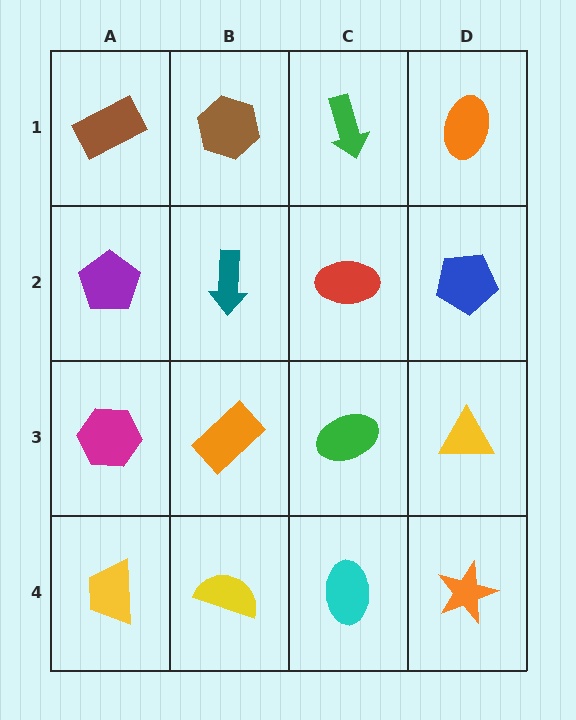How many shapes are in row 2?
4 shapes.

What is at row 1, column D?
An orange ellipse.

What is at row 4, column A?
A yellow trapezoid.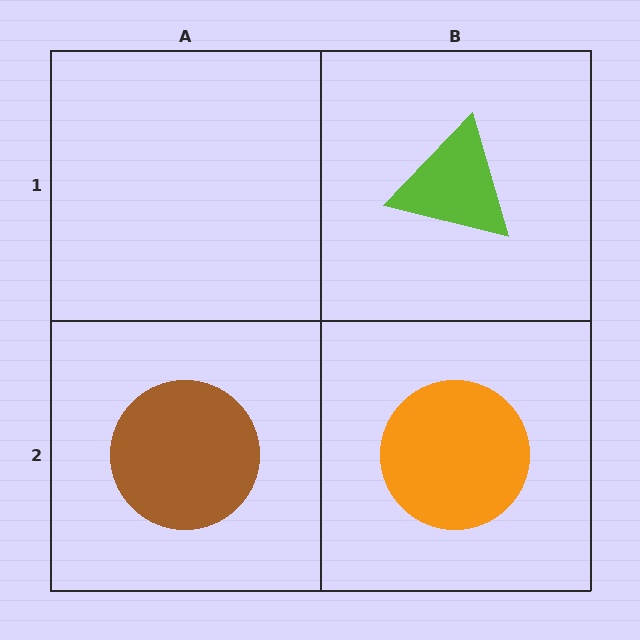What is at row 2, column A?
A brown circle.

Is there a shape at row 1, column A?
No, that cell is empty.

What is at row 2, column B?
An orange circle.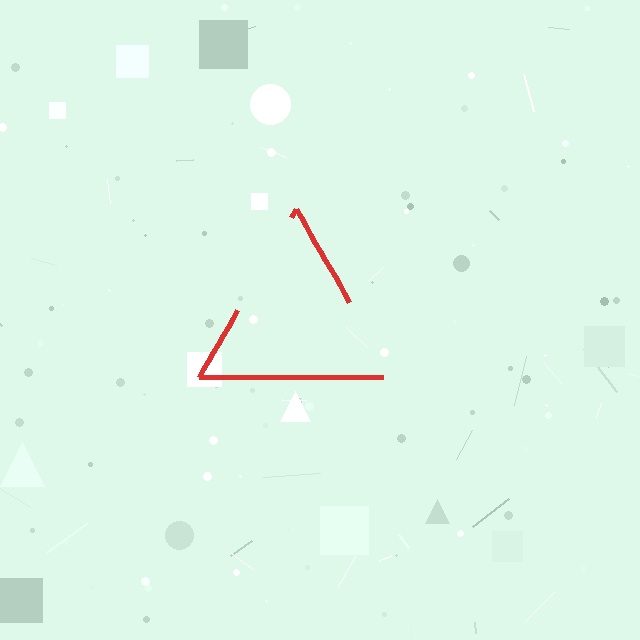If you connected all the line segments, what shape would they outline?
They would outline a triangle.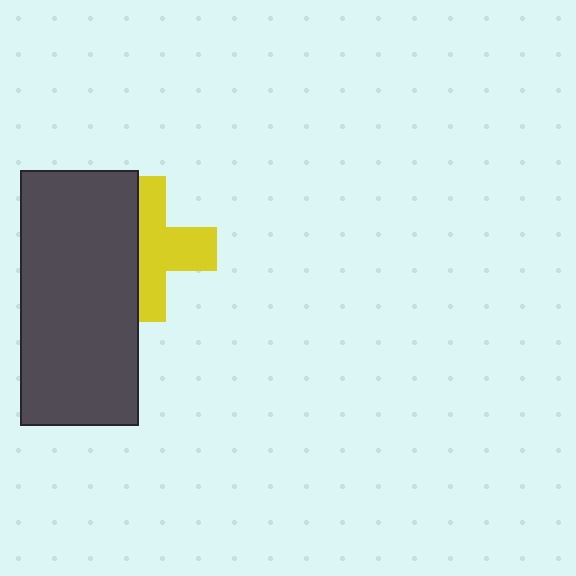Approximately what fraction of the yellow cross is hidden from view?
Roughly 45% of the yellow cross is hidden behind the dark gray rectangle.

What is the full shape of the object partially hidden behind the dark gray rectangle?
The partially hidden object is a yellow cross.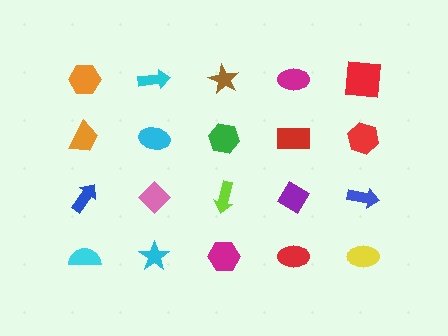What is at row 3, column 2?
A pink diamond.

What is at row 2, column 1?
An orange trapezoid.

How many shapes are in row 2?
5 shapes.